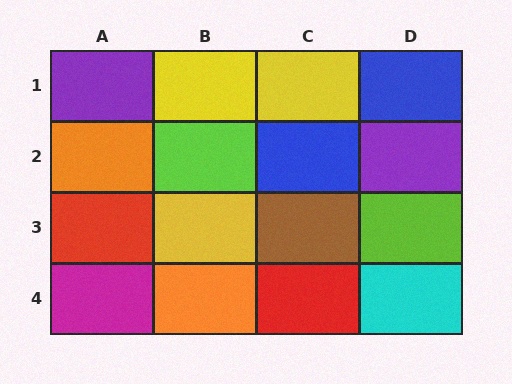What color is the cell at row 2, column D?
Purple.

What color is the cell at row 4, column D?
Cyan.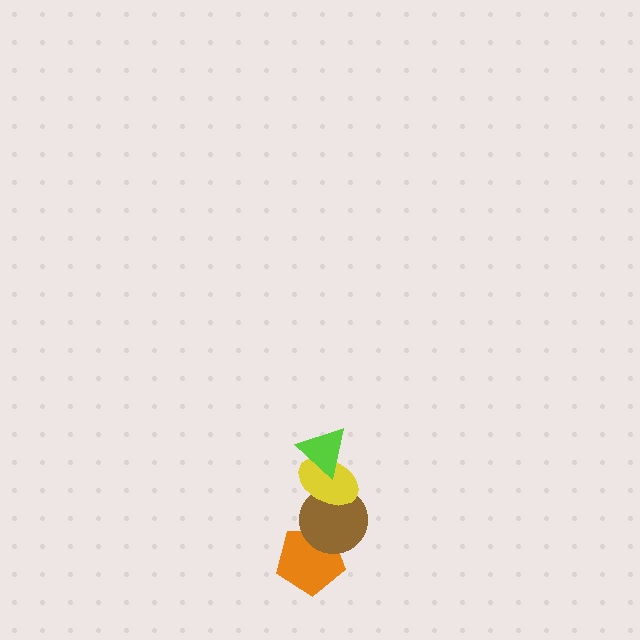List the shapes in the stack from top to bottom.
From top to bottom: the lime triangle, the yellow ellipse, the brown circle, the orange pentagon.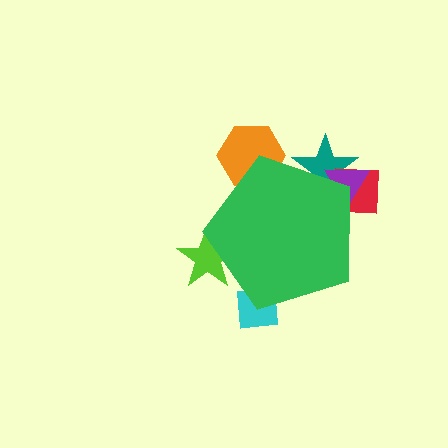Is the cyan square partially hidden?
Yes, the cyan square is partially hidden behind the green pentagon.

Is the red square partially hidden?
Yes, the red square is partially hidden behind the green pentagon.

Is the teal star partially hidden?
Yes, the teal star is partially hidden behind the green pentagon.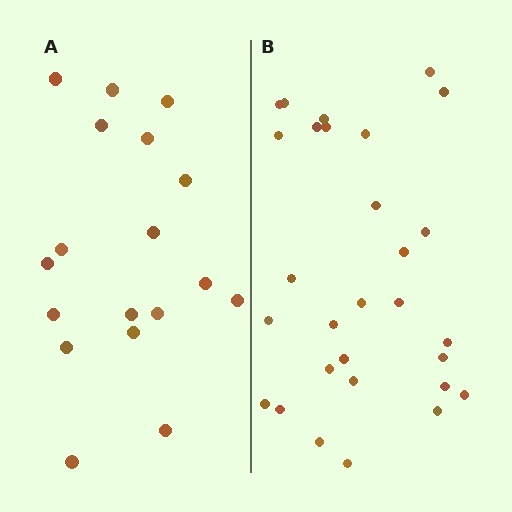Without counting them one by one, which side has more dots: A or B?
Region B (the right region) has more dots.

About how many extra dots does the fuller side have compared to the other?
Region B has roughly 12 or so more dots than region A.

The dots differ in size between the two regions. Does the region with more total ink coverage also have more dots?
No. Region A has more total ink coverage because its dots are larger, but region B actually contains more individual dots. Total area can be misleading — the number of items is what matters here.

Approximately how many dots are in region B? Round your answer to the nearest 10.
About 30 dots. (The exact count is 29, which rounds to 30.)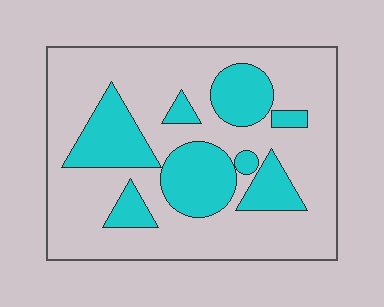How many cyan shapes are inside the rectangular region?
8.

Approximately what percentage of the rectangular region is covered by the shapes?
Approximately 30%.